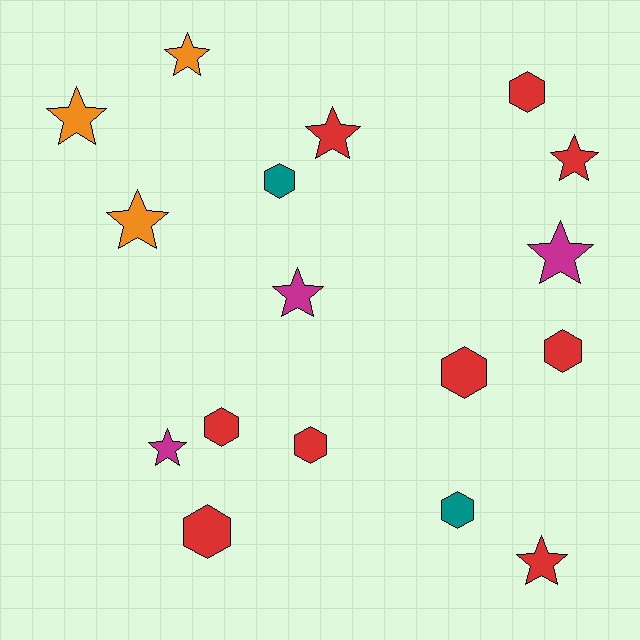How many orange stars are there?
There are 3 orange stars.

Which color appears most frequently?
Red, with 9 objects.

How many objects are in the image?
There are 17 objects.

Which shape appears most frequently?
Star, with 9 objects.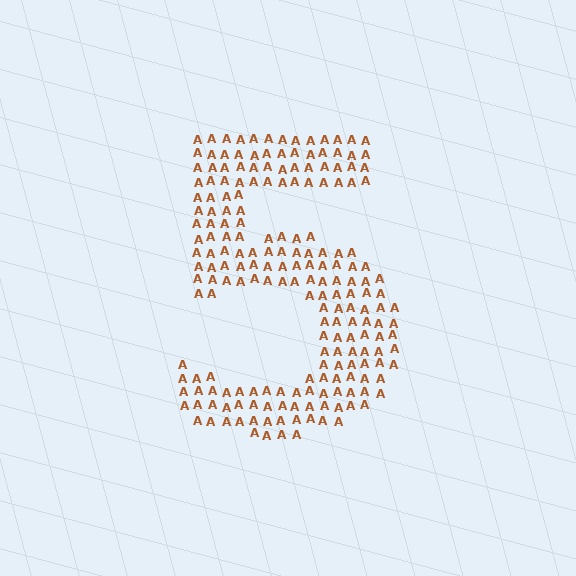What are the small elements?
The small elements are letter A's.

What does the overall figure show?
The overall figure shows the digit 5.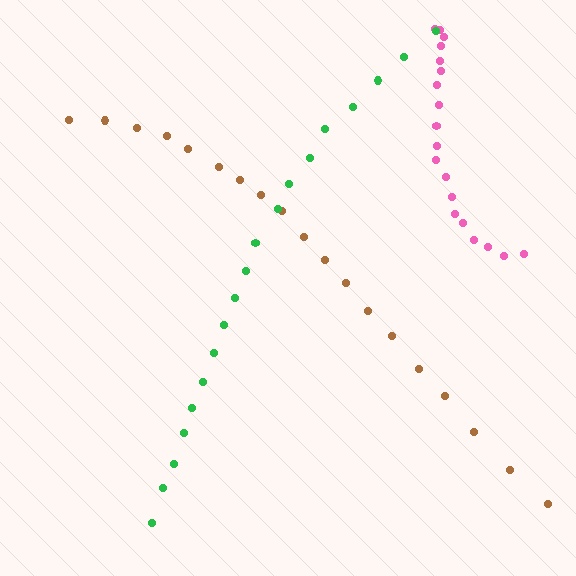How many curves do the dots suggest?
There are 3 distinct paths.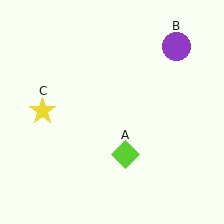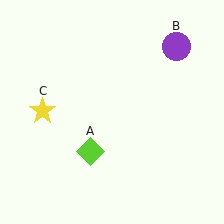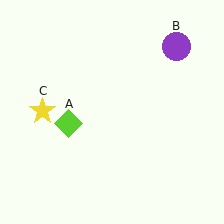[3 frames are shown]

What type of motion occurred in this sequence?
The lime diamond (object A) rotated clockwise around the center of the scene.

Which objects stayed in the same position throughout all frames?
Purple circle (object B) and yellow star (object C) remained stationary.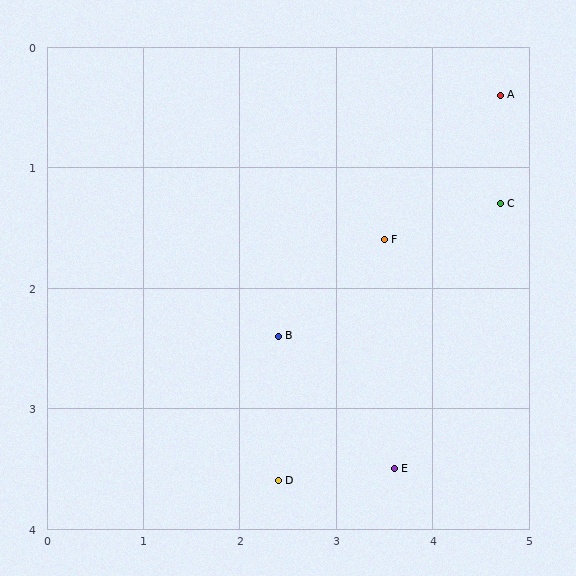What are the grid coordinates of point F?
Point F is at approximately (3.5, 1.6).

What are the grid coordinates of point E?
Point E is at approximately (3.6, 3.5).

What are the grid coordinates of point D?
Point D is at approximately (2.4, 3.6).